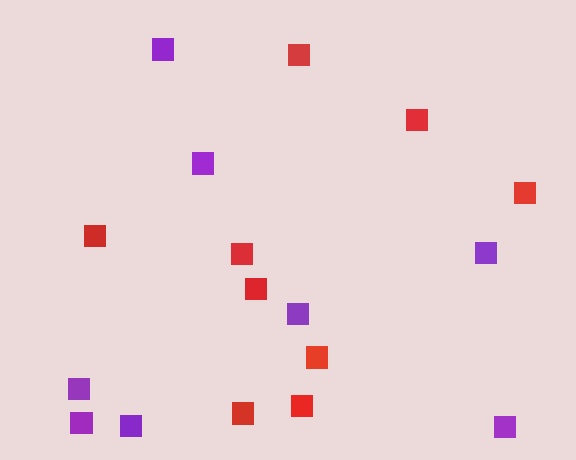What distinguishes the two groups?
There are 2 groups: one group of red squares (9) and one group of purple squares (8).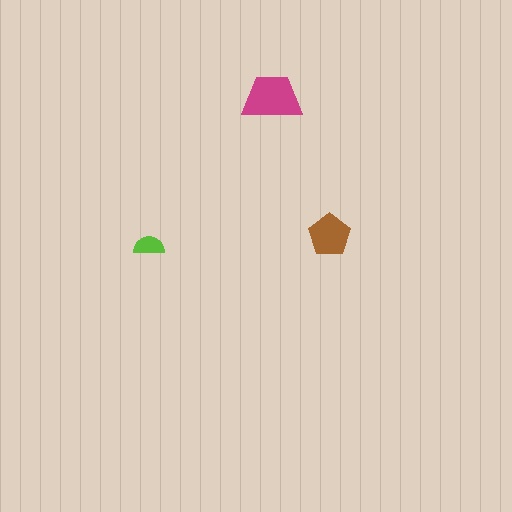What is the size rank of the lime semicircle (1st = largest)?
3rd.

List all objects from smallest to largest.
The lime semicircle, the brown pentagon, the magenta trapezoid.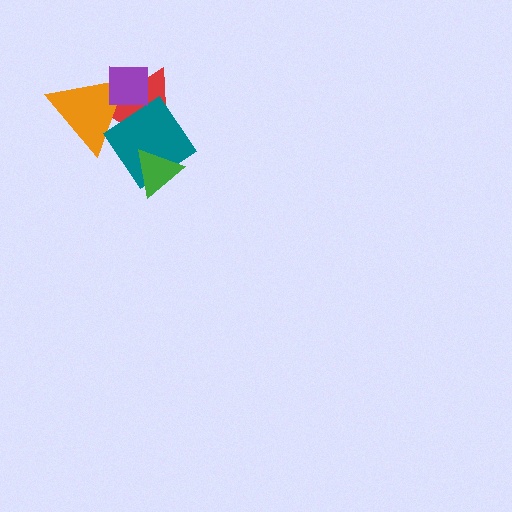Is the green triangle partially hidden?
No, no other shape covers it.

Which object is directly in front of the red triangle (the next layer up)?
The orange triangle is directly in front of the red triangle.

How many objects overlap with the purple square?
2 objects overlap with the purple square.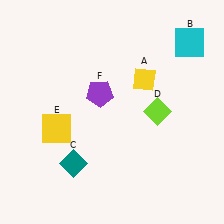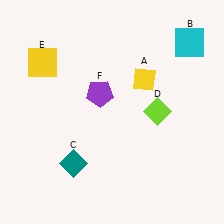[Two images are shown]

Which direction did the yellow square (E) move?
The yellow square (E) moved up.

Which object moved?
The yellow square (E) moved up.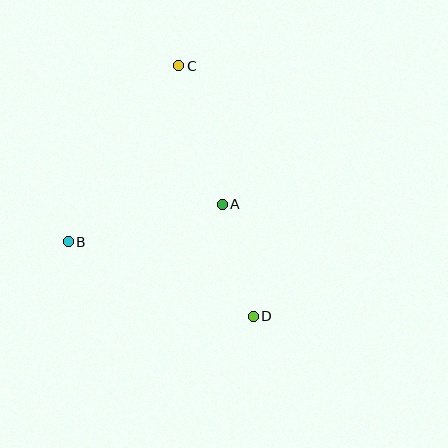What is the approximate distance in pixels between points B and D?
The distance between B and D is approximately 200 pixels.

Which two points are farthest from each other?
Points C and D are farthest from each other.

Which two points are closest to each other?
Points A and D are closest to each other.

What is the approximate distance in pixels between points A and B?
The distance between A and B is approximately 158 pixels.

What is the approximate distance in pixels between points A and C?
The distance between A and C is approximately 145 pixels.